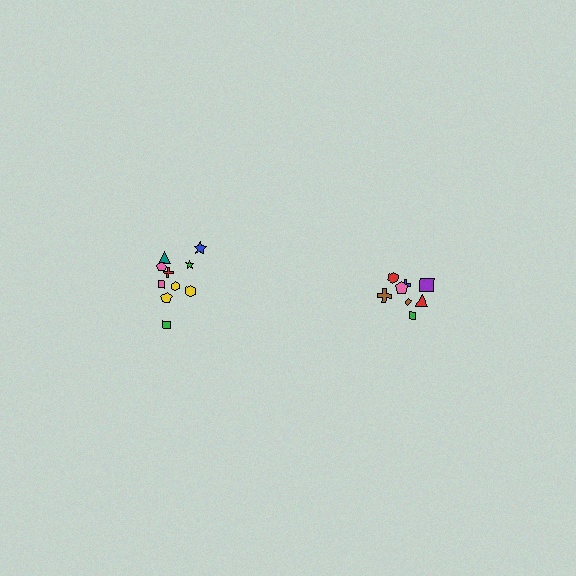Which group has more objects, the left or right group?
The left group.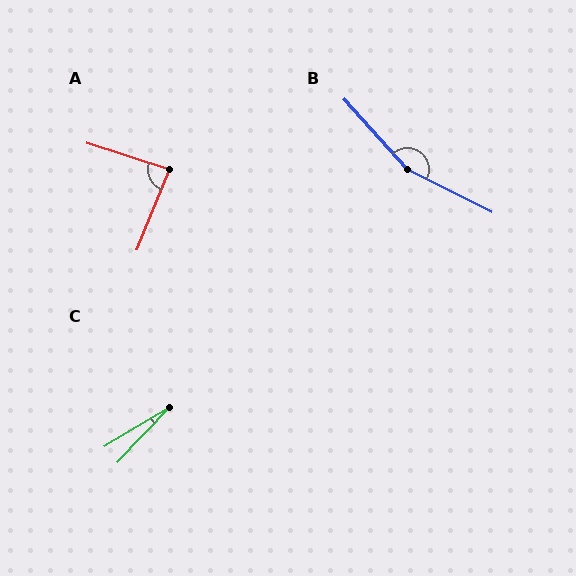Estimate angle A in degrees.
Approximately 86 degrees.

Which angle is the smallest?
C, at approximately 15 degrees.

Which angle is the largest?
B, at approximately 159 degrees.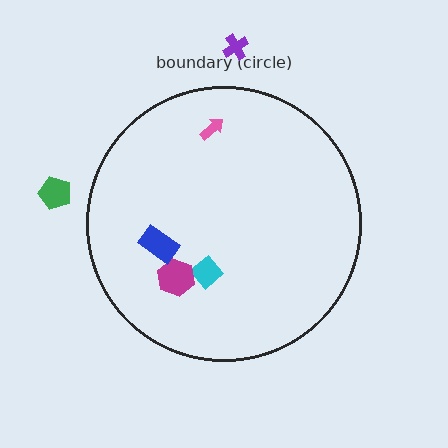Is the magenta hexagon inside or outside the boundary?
Inside.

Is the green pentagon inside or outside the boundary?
Outside.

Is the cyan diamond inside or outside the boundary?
Inside.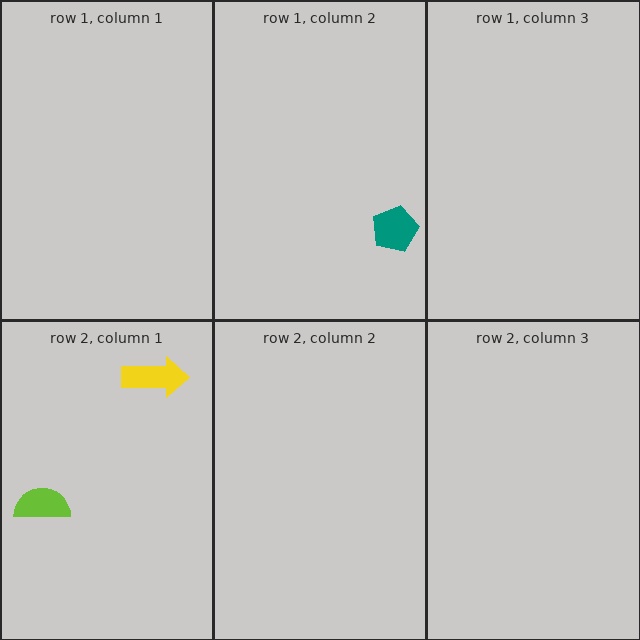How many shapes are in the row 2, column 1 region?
2.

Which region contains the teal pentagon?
The row 1, column 2 region.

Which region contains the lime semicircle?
The row 2, column 1 region.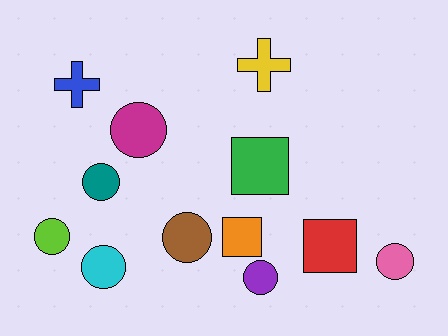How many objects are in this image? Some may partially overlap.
There are 12 objects.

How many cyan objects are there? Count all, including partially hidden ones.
There is 1 cyan object.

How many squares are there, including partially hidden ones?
There are 3 squares.